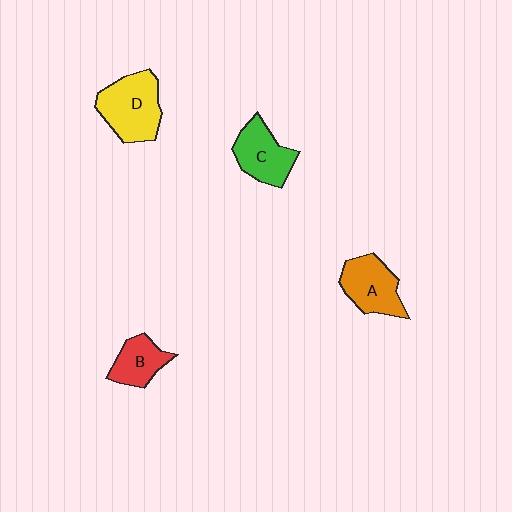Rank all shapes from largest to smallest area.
From largest to smallest: D (yellow), A (orange), C (green), B (red).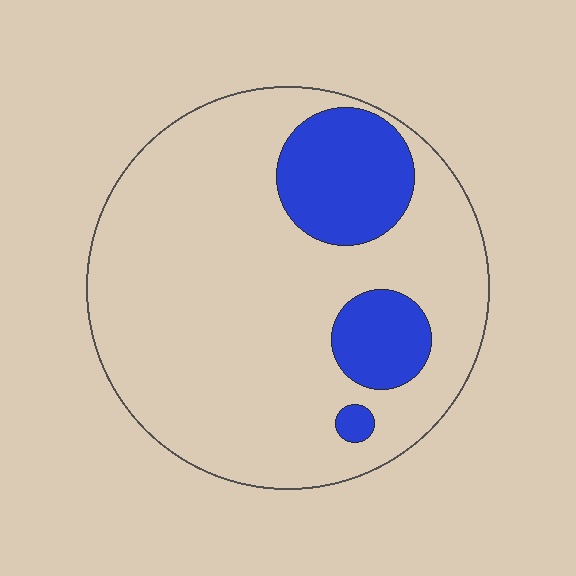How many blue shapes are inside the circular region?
3.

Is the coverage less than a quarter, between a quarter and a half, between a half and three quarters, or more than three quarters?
Less than a quarter.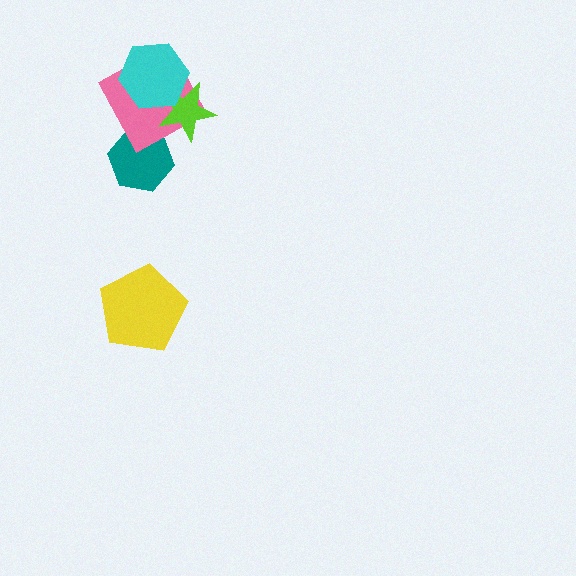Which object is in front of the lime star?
The cyan hexagon is in front of the lime star.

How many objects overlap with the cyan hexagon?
2 objects overlap with the cyan hexagon.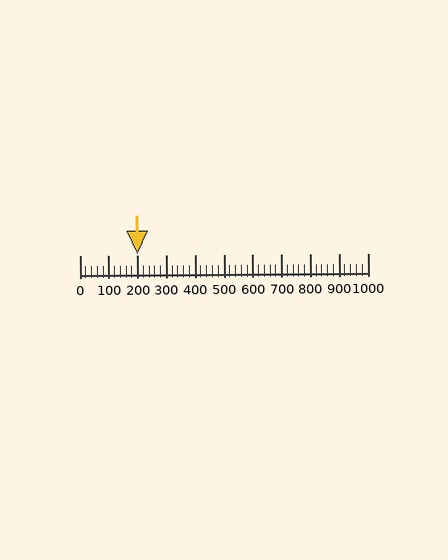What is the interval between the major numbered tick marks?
The major tick marks are spaced 100 units apart.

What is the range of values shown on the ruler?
The ruler shows values from 0 to 1000.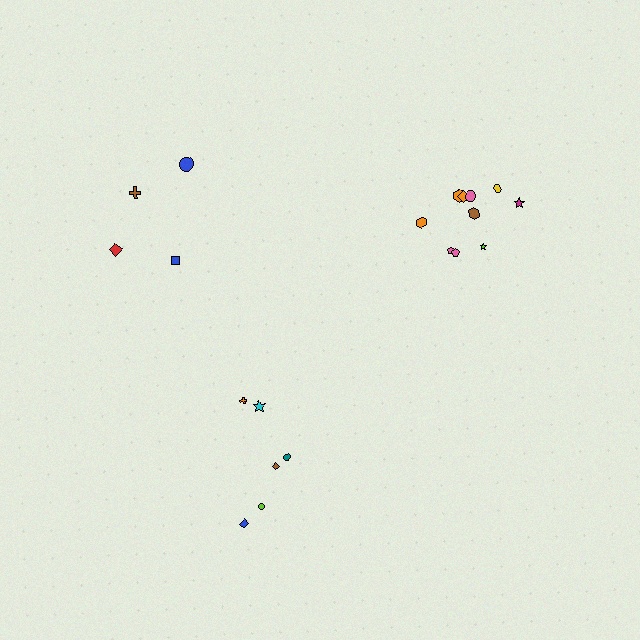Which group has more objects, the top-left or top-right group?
The top-right group.